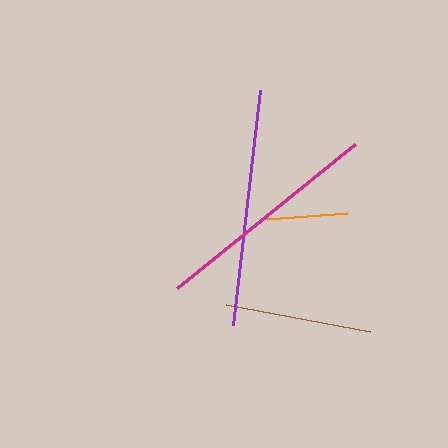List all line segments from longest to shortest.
From longest to shortest: purple, magenta, brown, orange.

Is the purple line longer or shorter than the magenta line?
The purple line is longer than the magenta line.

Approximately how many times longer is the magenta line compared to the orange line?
The magenta line is approximately 2.8 times the length of the orange line.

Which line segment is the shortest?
The orange line is the shortest at approximately 80 pixels.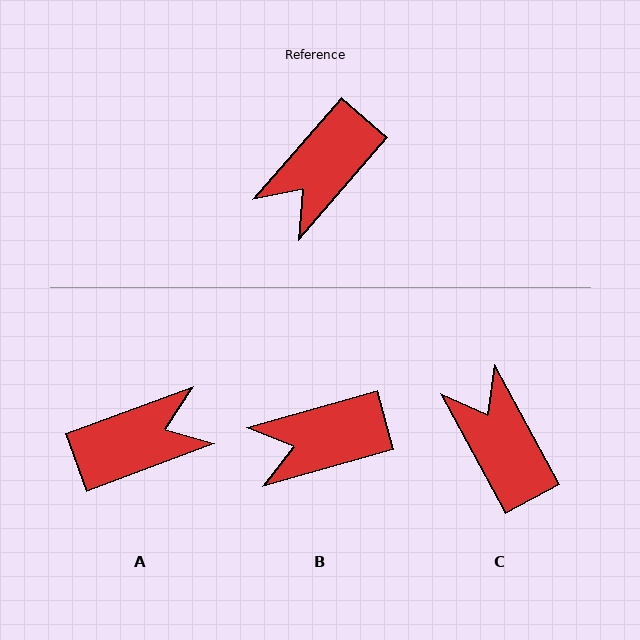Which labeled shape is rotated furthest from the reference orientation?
A, about 152 degrees away.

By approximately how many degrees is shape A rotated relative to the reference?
Approximately 152 degrees counter-clockwise.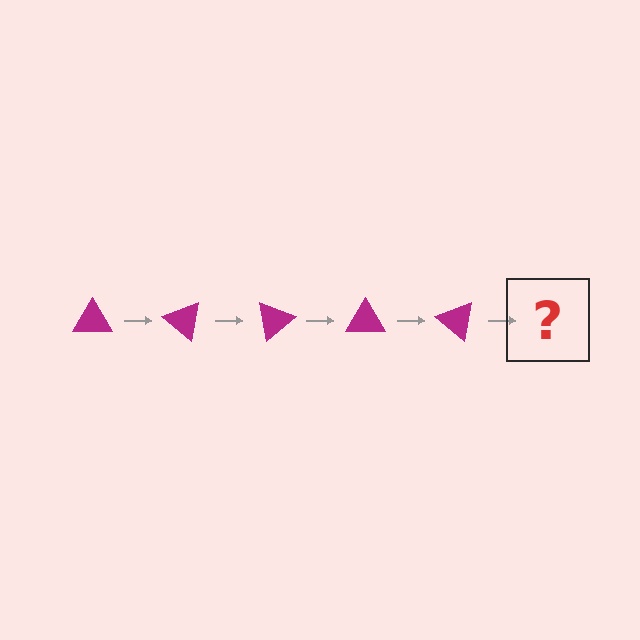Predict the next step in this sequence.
The next step is a magenta triangle rotated 200 degrees.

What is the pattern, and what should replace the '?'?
The pattern is that the triangle rotates 40 degrees each step. The '?' should be a magenta triangle rotated 200 degrees.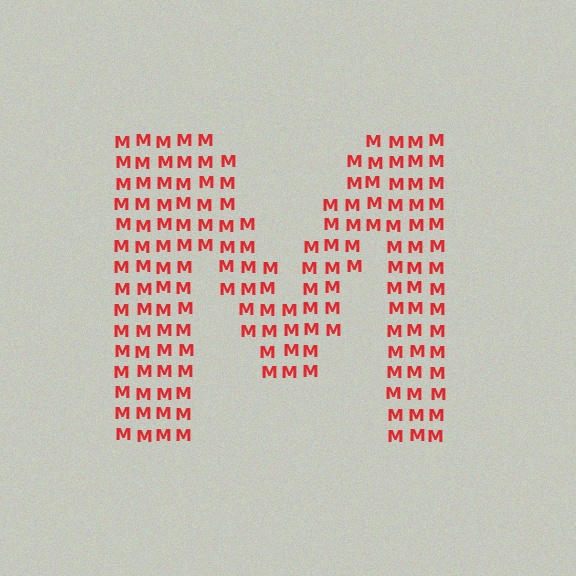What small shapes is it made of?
It is made of small letter M's.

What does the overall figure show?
The overall figure shows the letter M.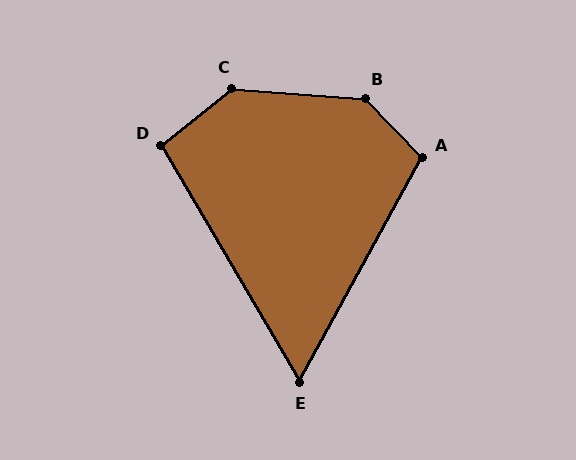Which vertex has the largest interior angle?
B, at approximately 138 degrees.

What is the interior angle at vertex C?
Approximately 136 degrees (obtuse).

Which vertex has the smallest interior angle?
E, at approximately 59 degrees.